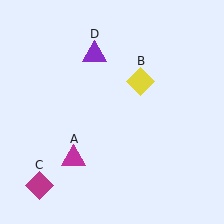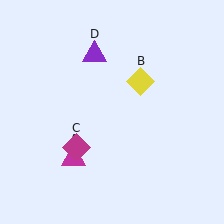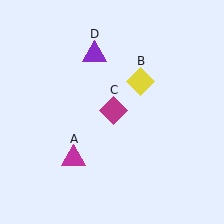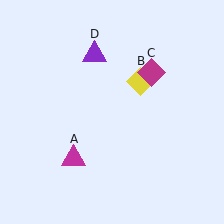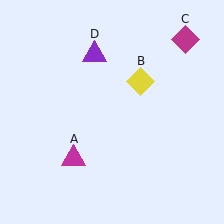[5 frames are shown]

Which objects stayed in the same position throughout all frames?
Magenta triangle (object A) and yellow diamond (object B) and purple triangle (object D) remained stationary.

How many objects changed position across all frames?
1 object changed position: magenta diamond (object C).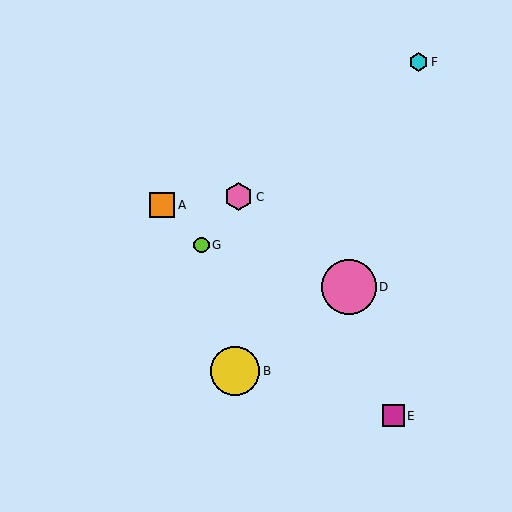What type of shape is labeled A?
Shape A is an orange square.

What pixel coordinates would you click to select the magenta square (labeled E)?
Click at (393, 416) to select the magenta square E.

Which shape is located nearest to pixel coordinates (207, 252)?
The lime circle (labeled G) at (201, 245) is nearest to that location.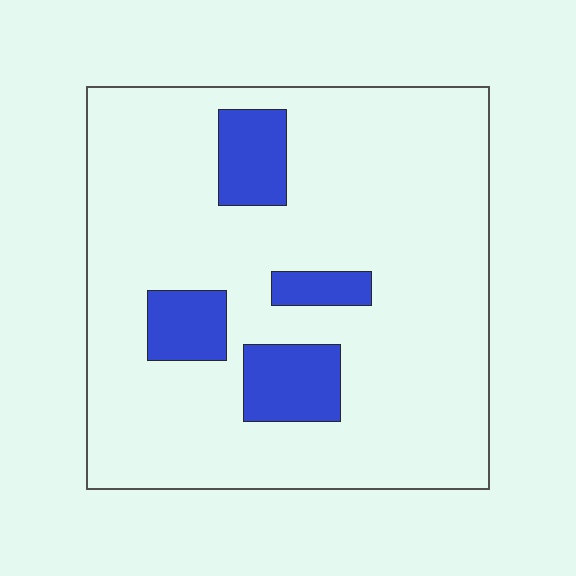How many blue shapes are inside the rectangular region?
4.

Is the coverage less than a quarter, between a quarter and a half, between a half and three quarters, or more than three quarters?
Less than a quarter.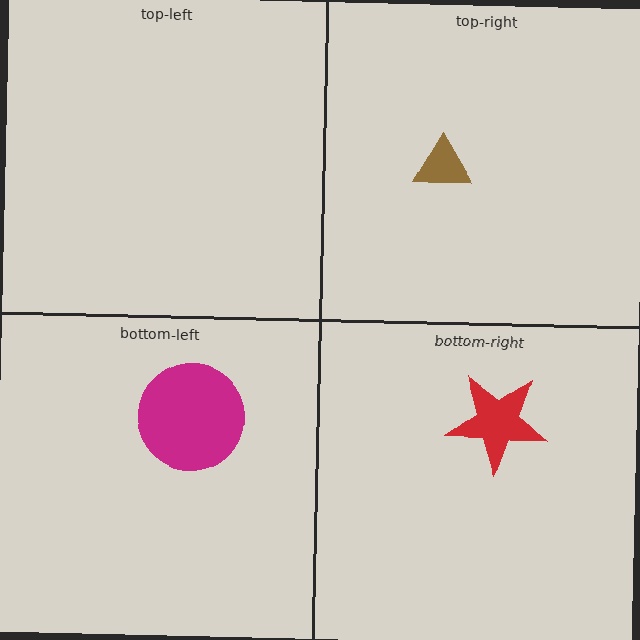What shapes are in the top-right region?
The brown triangle.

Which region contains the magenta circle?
The bottom-left region.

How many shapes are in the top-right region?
1.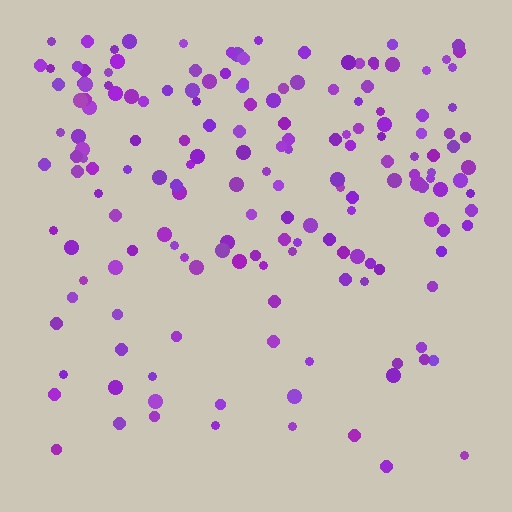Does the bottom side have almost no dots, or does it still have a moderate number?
Still a moderate number, just noticeably fewer than the top.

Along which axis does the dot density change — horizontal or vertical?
Vertical.